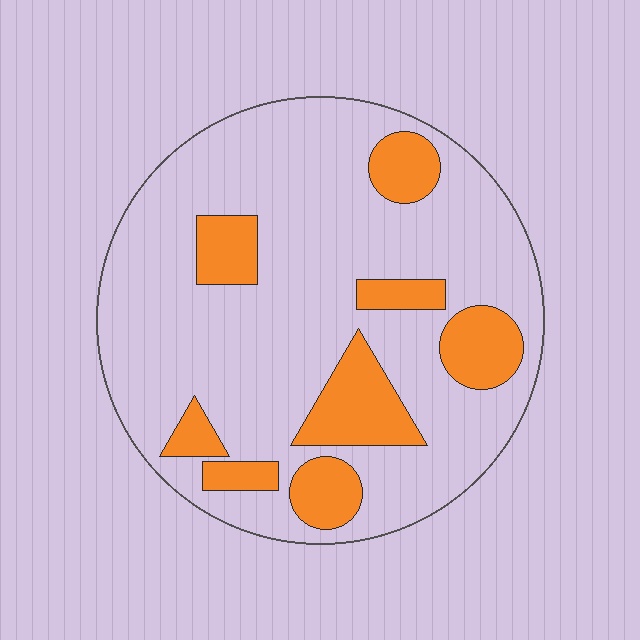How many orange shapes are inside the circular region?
8.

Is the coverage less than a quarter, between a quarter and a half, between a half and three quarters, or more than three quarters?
Less than a quarter.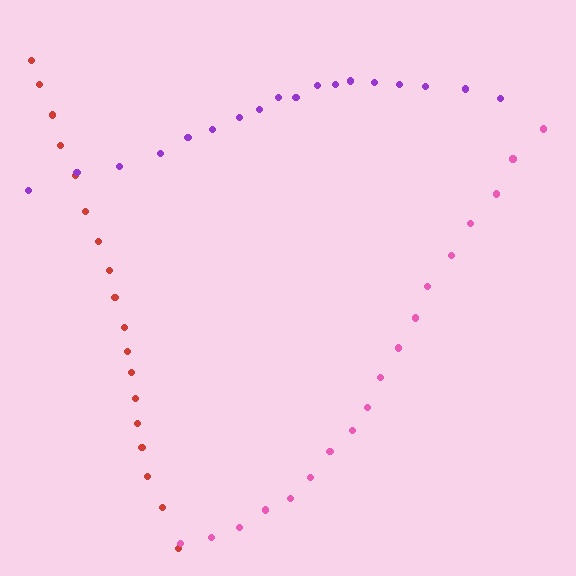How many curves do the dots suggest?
There are 3 distinct paths.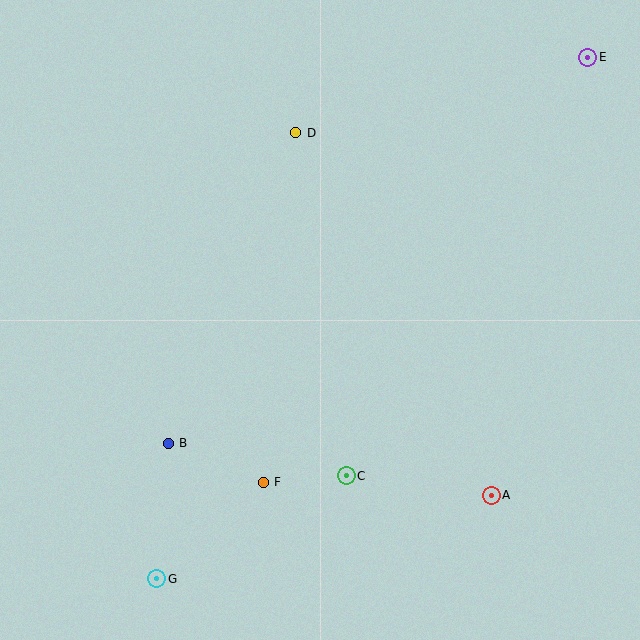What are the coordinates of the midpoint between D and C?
The midpoint between D and C is at (321, 304).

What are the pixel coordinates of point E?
Point E is at (588, 57).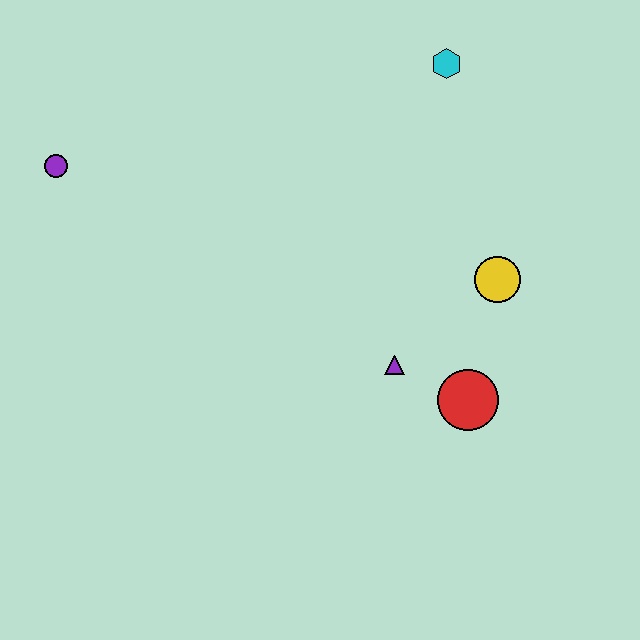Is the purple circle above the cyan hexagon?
No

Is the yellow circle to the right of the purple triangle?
Yes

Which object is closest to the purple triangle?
The red circle is closest to the purple triangle.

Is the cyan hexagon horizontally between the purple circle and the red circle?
Yes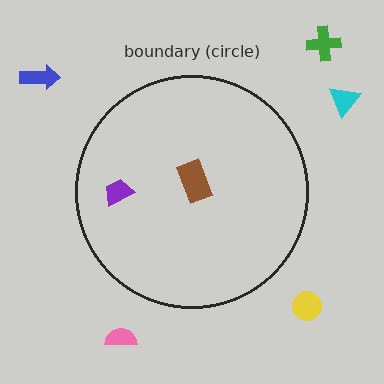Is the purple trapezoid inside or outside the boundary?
Inside.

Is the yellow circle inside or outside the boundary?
Outside.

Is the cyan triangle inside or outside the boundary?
Outside.